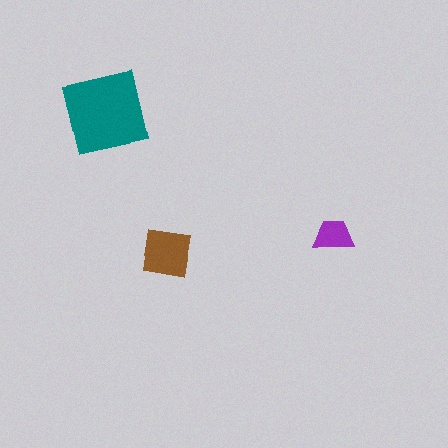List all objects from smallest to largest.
The purple trapezoid, the brown square, the teal square.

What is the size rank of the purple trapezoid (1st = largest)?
3rd.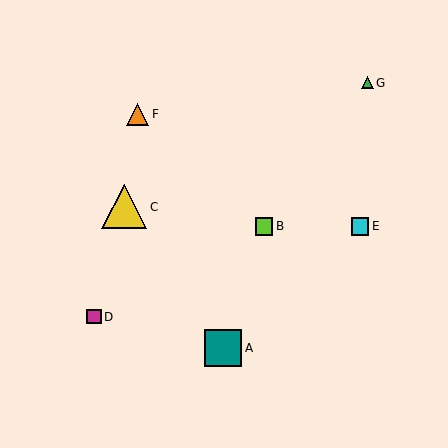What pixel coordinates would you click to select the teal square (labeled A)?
Click at (223, 348) to select the teal square A.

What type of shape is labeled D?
Shape D is a magenta square.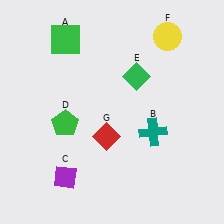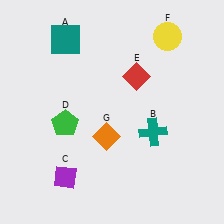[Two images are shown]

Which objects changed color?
A changed from green to teal. E changed from green to red. G changed from red to orange.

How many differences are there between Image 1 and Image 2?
There are 3 differences between the two images.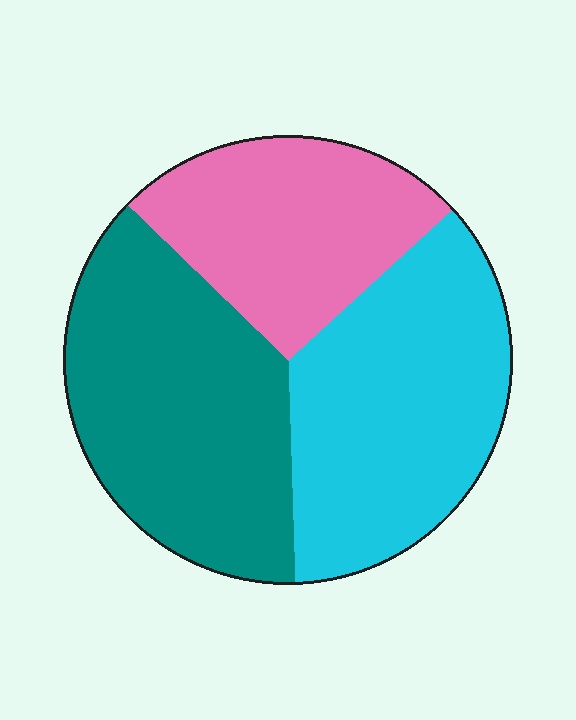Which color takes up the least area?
Pink, at roughly 25%.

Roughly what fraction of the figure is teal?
Teal covers around 40% of the figure.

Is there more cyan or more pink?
Cyan.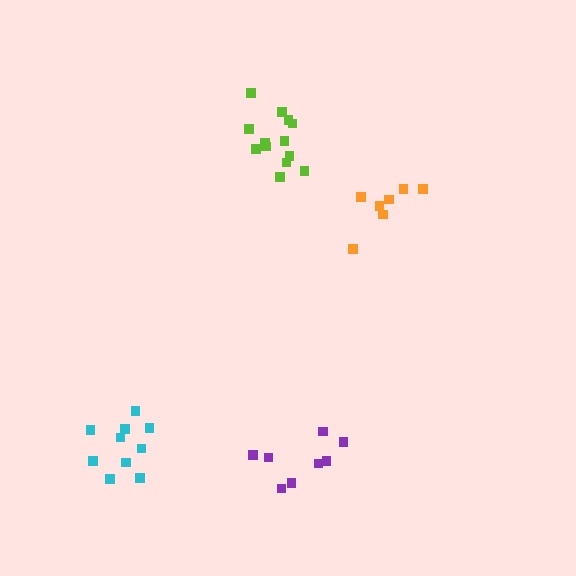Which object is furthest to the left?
The cyan cluster is leftmost.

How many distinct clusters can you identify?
There are 4 distinct clusters.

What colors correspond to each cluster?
The clusters are colored: purple, cyan, orange, lime.